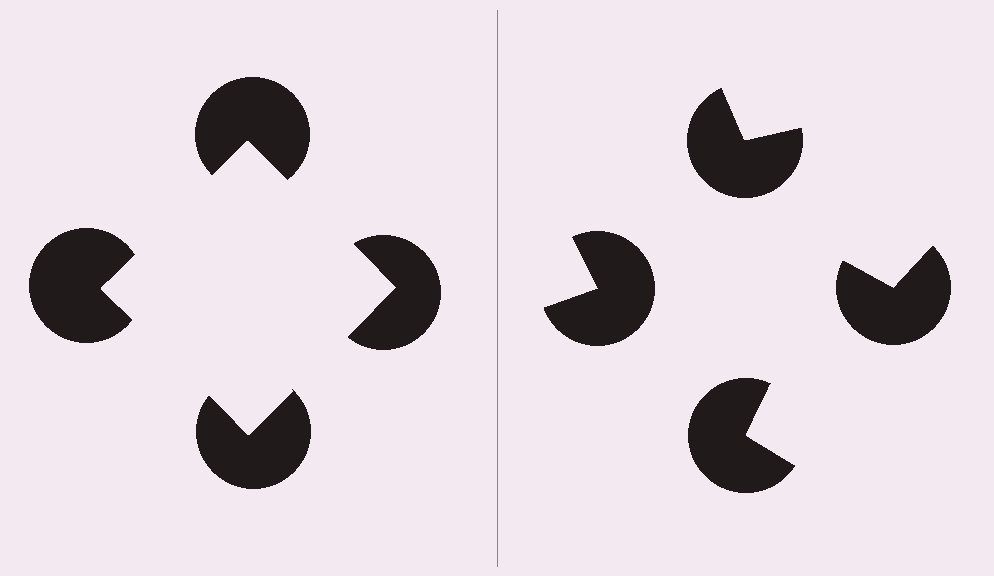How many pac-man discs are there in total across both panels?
8 — 4 on each side.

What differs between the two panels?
The pac-man discs are positioned identically on both sides; only the wedge orientations differ. On the left they align to a square; on the right they are misaligned.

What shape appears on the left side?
An illusory square.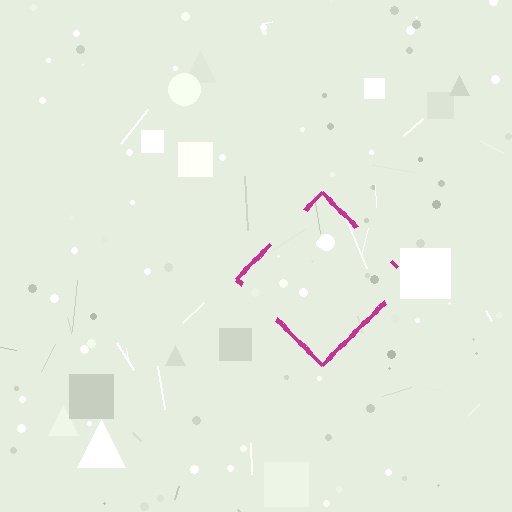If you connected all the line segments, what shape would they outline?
They would outline a diamond.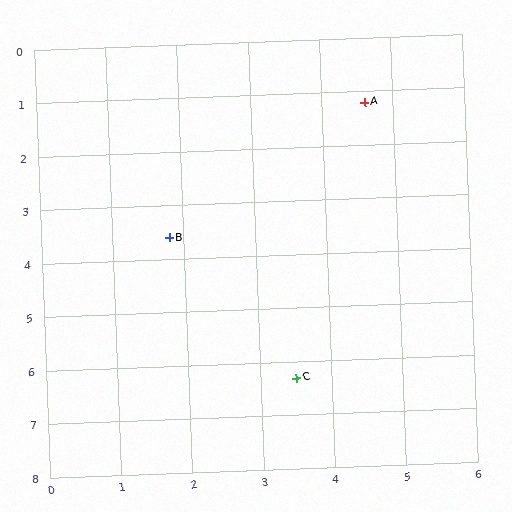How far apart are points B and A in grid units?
Points B and A are about 3.7 grid units apart.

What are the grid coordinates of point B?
Point B is at approximately (1.8, 3.6).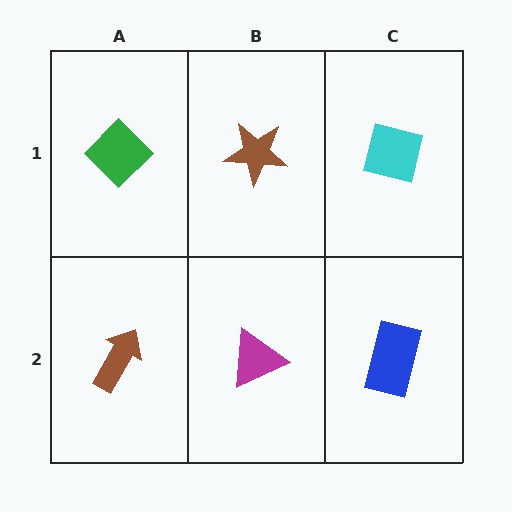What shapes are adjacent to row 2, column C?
A cyan square (row 1, column C), a magenta triangle (row 2, column B).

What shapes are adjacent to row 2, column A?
A green diamond (row 1, column A), a magenta triangle (row 2, column B).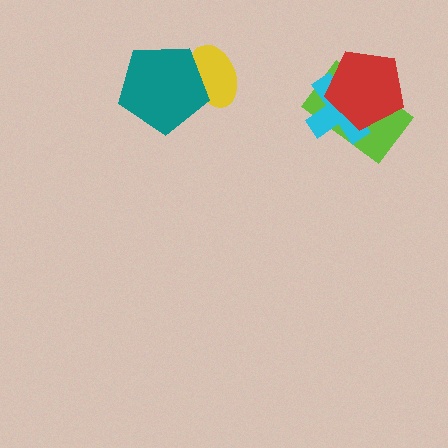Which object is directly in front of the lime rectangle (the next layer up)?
The cyan cross is directly in front of the lime rectangle.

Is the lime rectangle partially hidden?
Yes, it is partially covered by another shape.